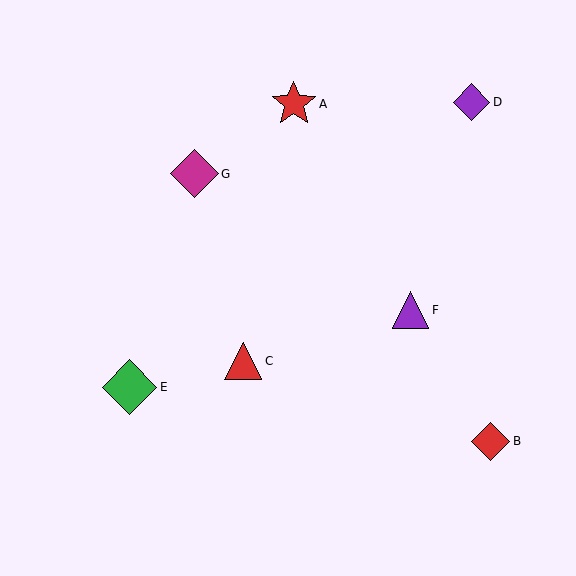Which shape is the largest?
The green diamond (labeled E) is the largest.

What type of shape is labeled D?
Shape D is a purple diamond.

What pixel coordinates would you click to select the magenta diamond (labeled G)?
Click at (195, 174) to select the magenta diamond G.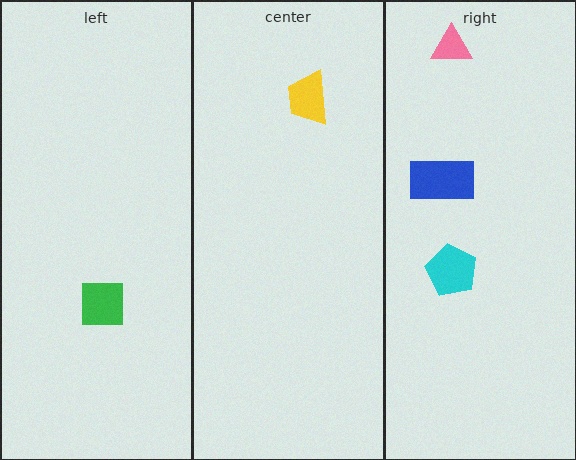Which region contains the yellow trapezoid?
The center region.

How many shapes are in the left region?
1.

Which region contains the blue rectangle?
The right region.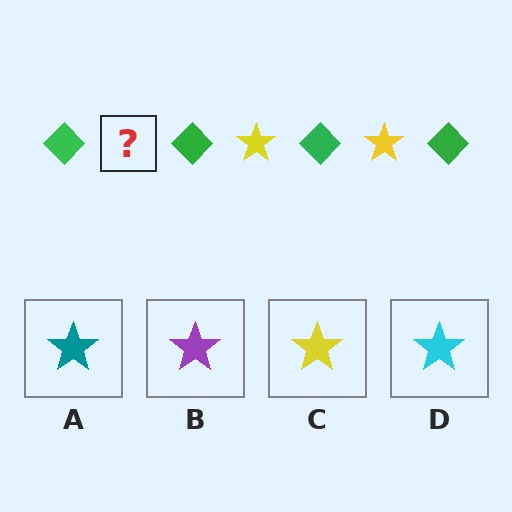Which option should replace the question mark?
Option C.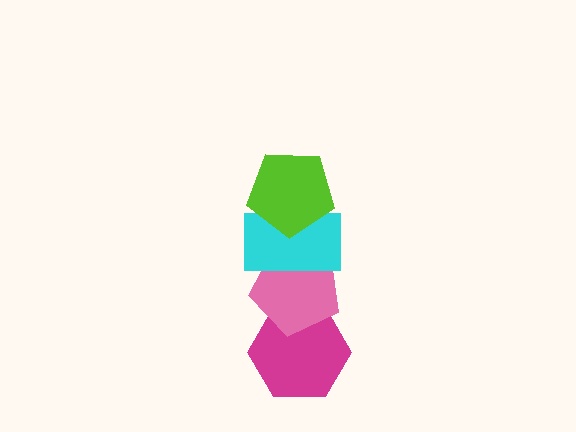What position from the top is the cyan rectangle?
The cyan rectangle is 2nd from the top.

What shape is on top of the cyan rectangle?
The lime pentagon is on top of the cyan rectangle.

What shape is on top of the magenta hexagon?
The pink pentagon is on top of the magenta hexagon.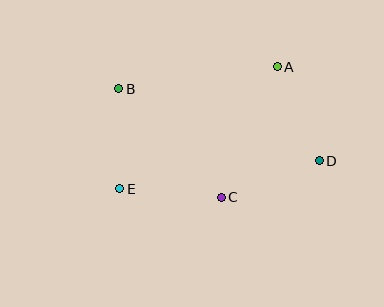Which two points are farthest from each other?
Points B and D are farthest from each other.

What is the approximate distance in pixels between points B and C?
The distance between B and C is approximately 149 pixels.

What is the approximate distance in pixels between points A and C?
The distance between A and C is approximately 142 pixels.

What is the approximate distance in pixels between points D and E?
The distance between D and E is approximately 202 pixels.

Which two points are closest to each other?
Points B and E are closest to each other.